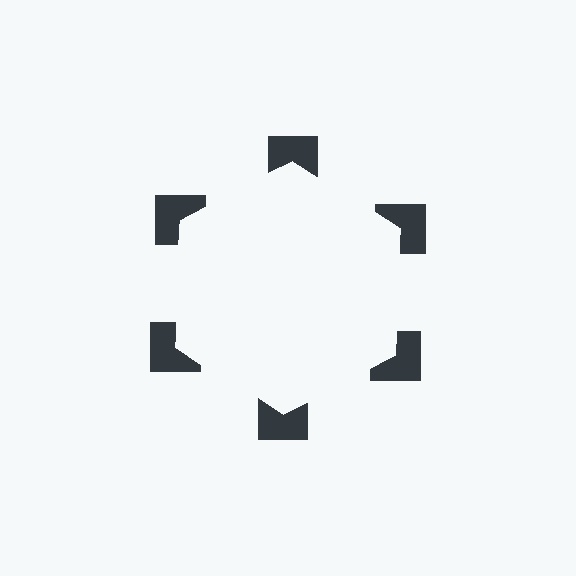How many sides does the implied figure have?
6 sides.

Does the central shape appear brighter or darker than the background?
It typically appears slightly brighter than the background, even though no actual brightness change is drawn.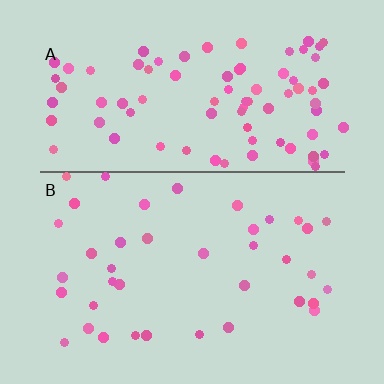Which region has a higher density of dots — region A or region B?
A (the top).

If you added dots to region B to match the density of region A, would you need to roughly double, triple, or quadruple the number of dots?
Approximately double.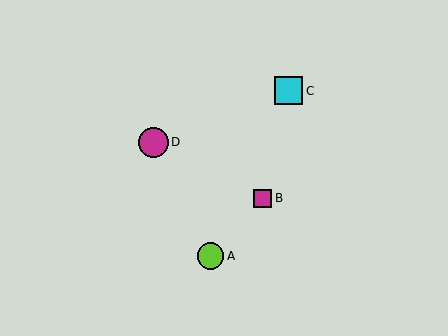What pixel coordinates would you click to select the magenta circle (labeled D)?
Click at (154, 142) to select the magenta circle D.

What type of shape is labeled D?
Shape D is a magenta circle.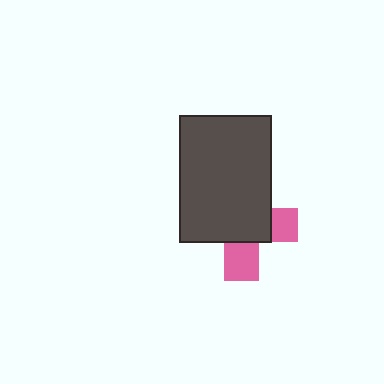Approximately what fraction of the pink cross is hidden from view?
Roughly 66% of the pink cross is hidden behind the dark gray rectangle.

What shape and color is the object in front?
The object in front is a dark gray rectangle.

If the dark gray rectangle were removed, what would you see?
You would see the complete pink cross.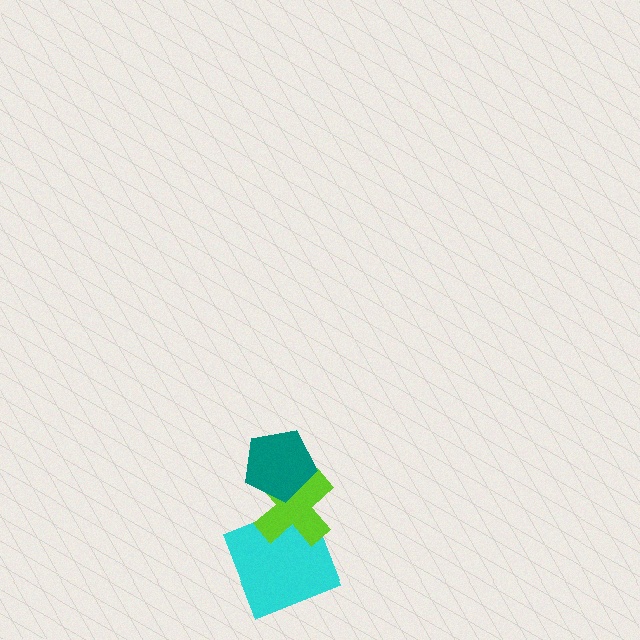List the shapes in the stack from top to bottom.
From top to bottom: the teal pentagon, the lime cross, the cyan square.